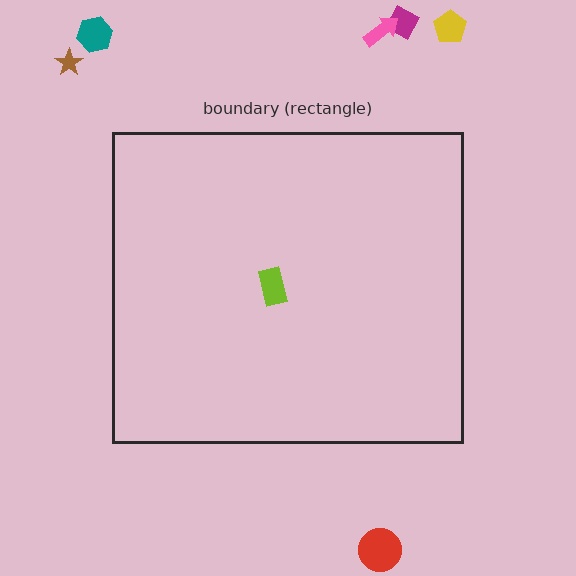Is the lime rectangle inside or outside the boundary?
Inside.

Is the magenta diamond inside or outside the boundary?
Outside.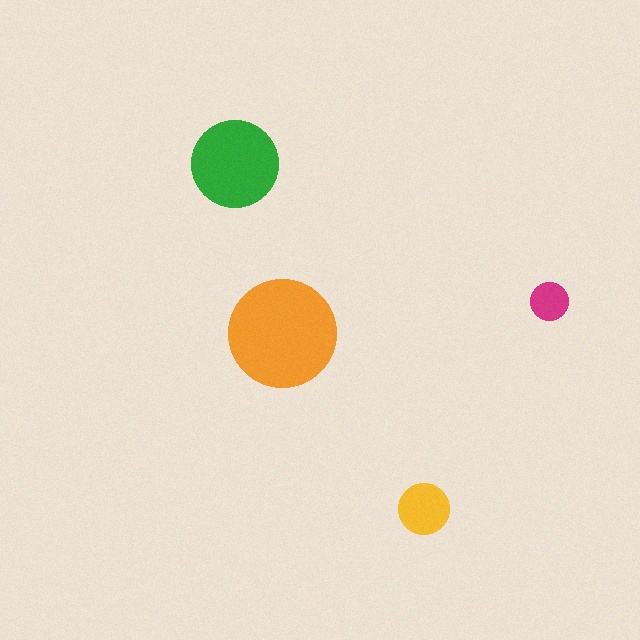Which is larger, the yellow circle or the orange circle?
The orange one.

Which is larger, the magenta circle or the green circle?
The green one.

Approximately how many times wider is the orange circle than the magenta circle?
About 3 times wider.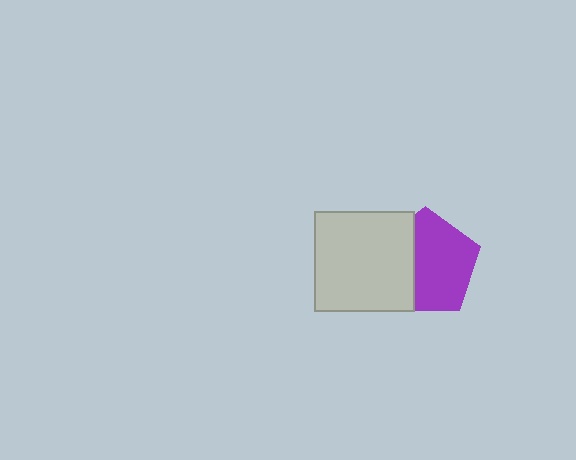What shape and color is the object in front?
The object in front is a light gray square.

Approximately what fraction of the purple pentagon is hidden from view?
Roughly 37% of the purple pentagon is hidden behind the light gray square.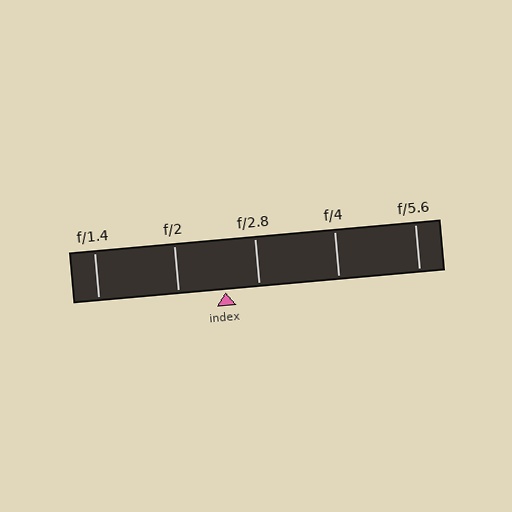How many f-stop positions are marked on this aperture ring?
There are 5 f-stop positions marked.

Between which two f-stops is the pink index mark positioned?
The index mark is between f/2 and f/2.8.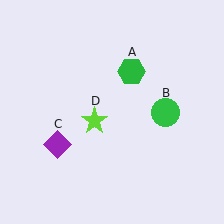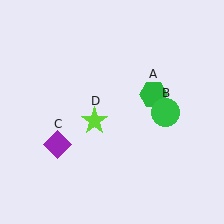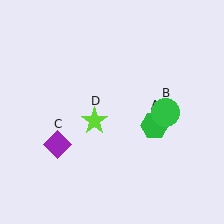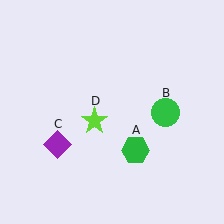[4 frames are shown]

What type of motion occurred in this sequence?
The green hexagon (object A) rotated clockwise around the center of the scene.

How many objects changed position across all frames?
1 object changed position: green hexagon (object A).